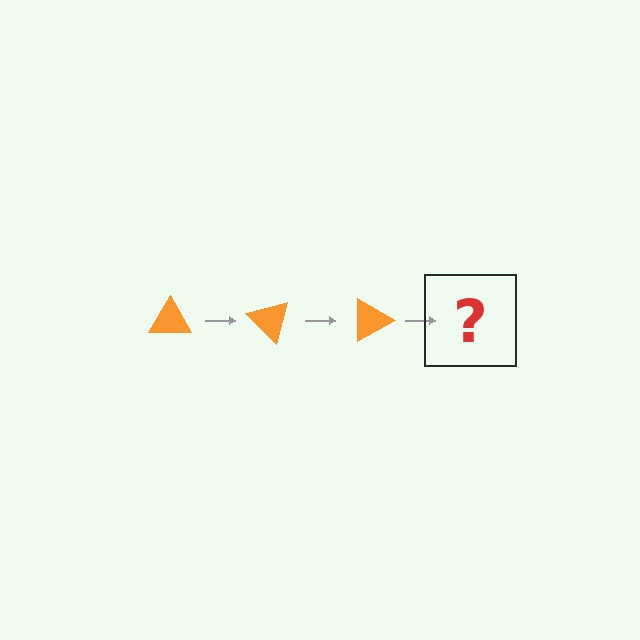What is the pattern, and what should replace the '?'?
The pattern is that the triangle rotates 45 degrees each step. The '?' should be an orange triangle rotated 135 degrees.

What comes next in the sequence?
The next element should be an orange triangle rotated 135 degrees.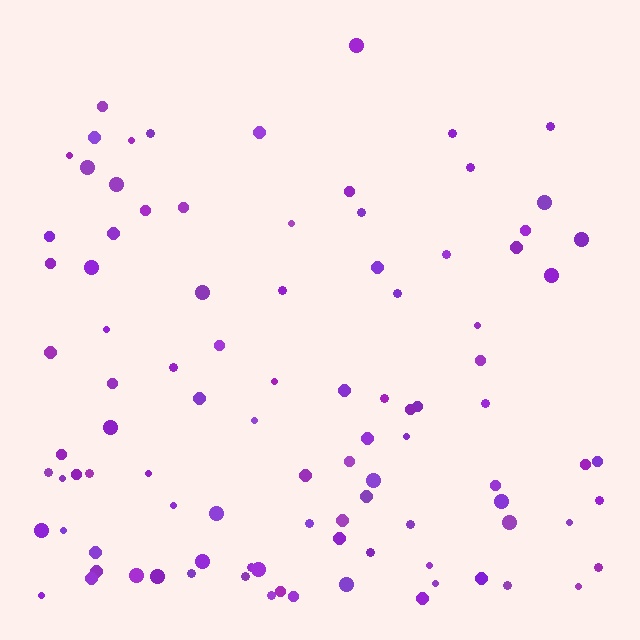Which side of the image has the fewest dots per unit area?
The top.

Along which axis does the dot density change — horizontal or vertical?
Vertical.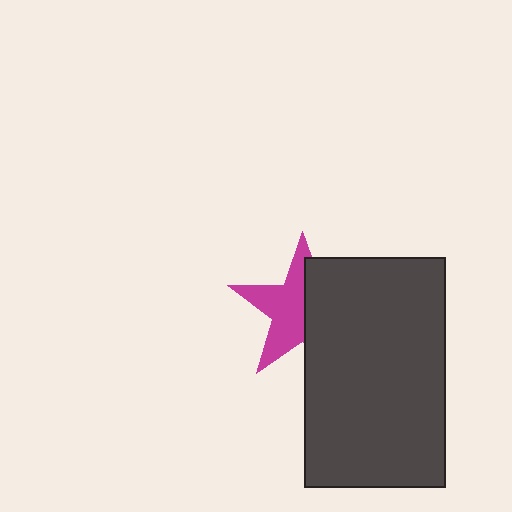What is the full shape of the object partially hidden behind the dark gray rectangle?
The partially hidden object is a magenta star.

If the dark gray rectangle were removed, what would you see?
You would see the complete magenta star.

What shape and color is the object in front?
The object in front is a dark gray rectangle.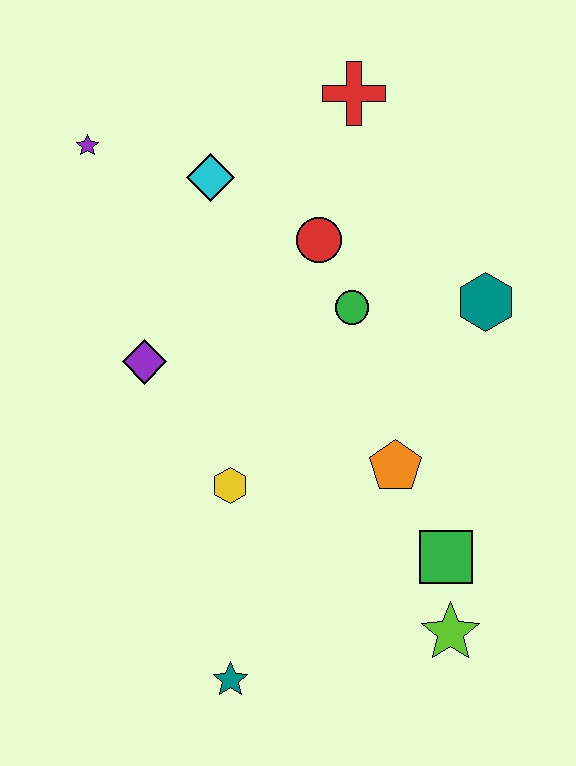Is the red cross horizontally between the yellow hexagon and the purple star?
No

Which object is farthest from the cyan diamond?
The lime star is farthest from the cyan diamond.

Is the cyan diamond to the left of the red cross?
Yes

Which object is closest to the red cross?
The red circle is closest to the red cross.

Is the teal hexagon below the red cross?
Yes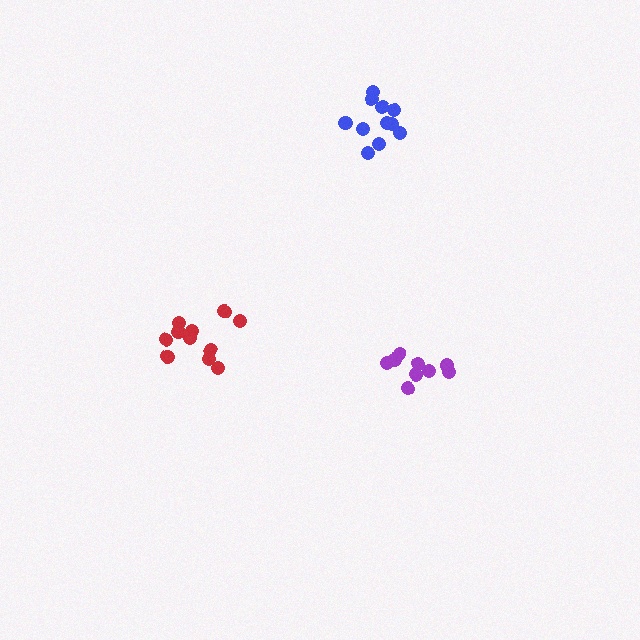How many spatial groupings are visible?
There are 3 spatial groupings.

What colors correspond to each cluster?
The clusters are colored: purple, blue, red.